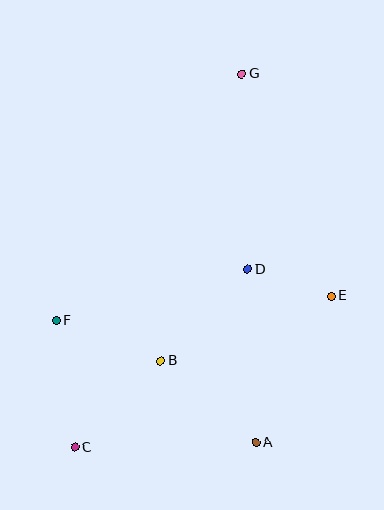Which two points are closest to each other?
Points D and E are closest to each other.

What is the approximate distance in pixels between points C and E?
The distance between C and E is approximately 298 pixels.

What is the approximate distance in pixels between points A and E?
The distance between A and E is approximately 165 pixels.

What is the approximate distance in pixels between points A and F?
The distance between A and F is approximately 234 pixels.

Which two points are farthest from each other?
Points C and G are farthest from each other.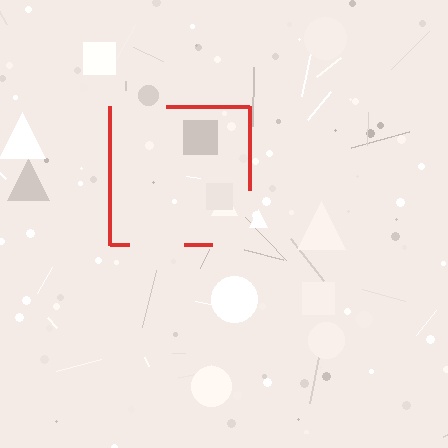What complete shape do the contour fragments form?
The contour fragments form a square.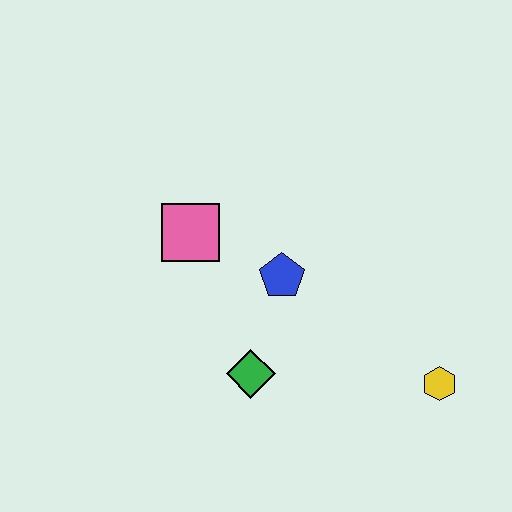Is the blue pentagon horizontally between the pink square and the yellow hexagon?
Yes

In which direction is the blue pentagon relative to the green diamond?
The blue pentagon is above the green diamond.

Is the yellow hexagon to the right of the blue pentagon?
Yes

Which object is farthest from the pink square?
The yellow hexagon is farthest from the pink square.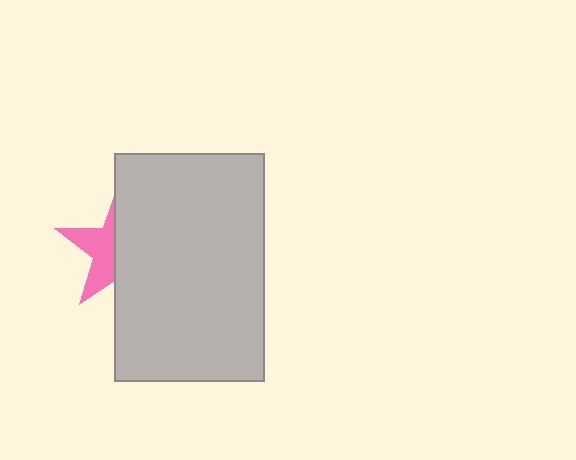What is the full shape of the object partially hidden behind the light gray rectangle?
The partially hidden object is a pink star.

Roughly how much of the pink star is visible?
A small part of it is visible (roughly 41%).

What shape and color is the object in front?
The object in front is a light gray rectangle.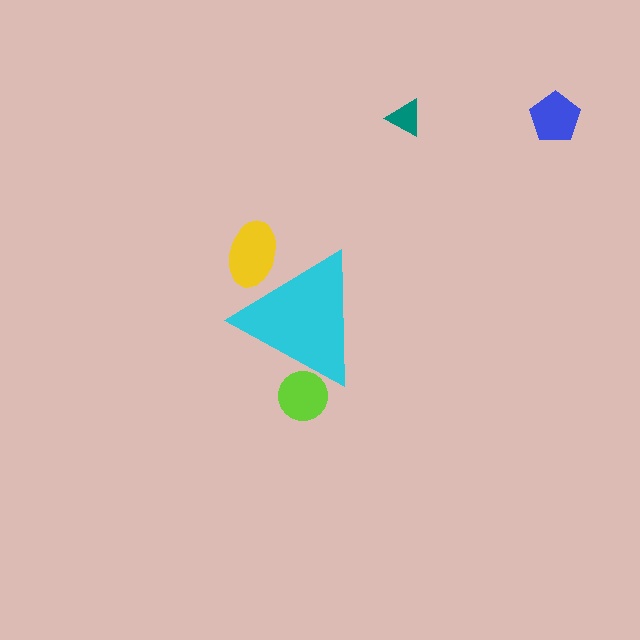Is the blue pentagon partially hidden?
No, the blue pentagon is fully visible.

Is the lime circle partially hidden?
Yes, the lime circle is partially hidden behind the cyan triangle.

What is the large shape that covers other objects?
A cyan triangle.